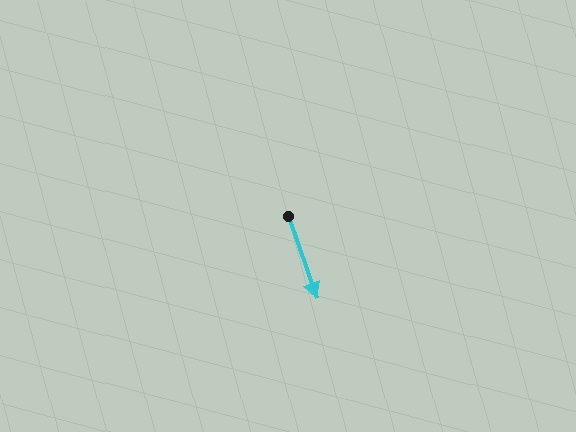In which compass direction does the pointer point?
South.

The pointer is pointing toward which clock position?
Roughly 5 o'clock.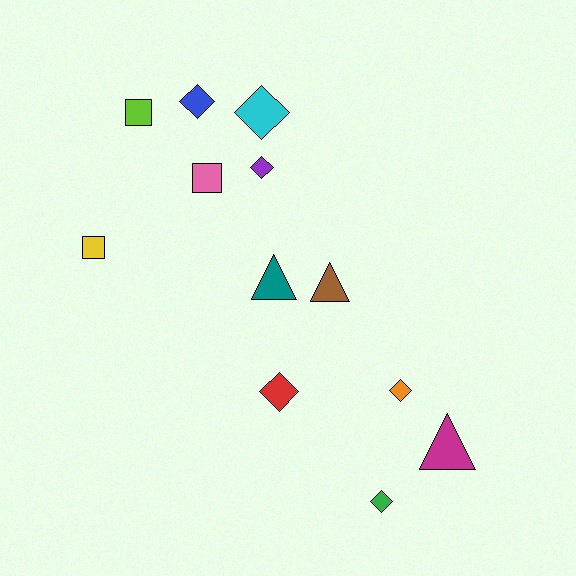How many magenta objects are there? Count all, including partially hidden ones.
There is 1 magenta object.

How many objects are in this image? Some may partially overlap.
There are 12 objects.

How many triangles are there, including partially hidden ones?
There are 3 triangles.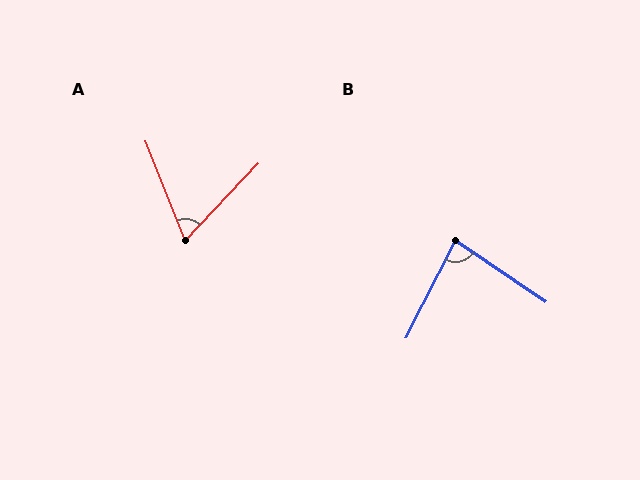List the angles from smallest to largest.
A (65°), B (83°).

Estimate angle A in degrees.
Approximately 65 degrees.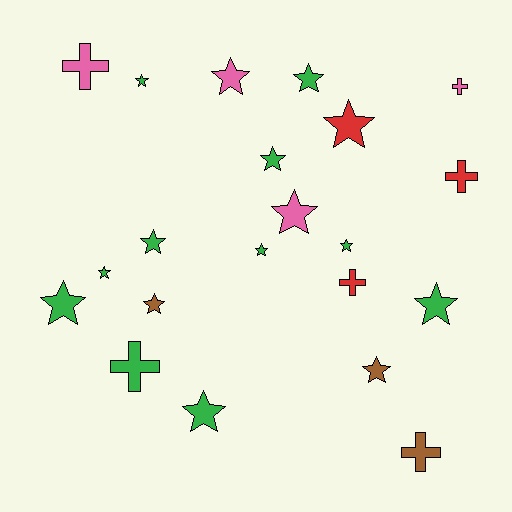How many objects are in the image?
There are 21 objects.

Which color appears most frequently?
Green, with 11 objects.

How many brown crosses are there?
There is 1 brown cross.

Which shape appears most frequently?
Star, with 15 objects.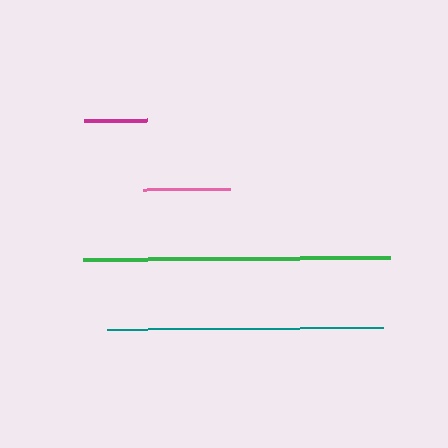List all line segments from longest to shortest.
From longest to shortest: green, teal, pink, magenta.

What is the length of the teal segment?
The teal segment is approximately 276 pixels long.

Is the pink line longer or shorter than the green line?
The green line is longer than the pink line.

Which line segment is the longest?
The green line is the longest at approximately 307 pixels.